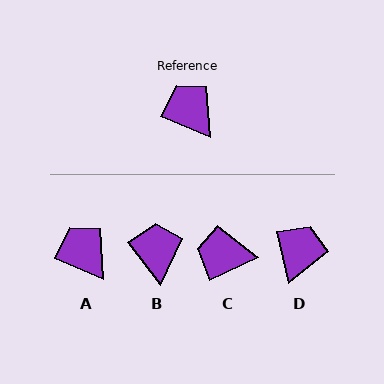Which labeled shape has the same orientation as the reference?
A.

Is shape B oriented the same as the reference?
No, it is off by about 29 degrees.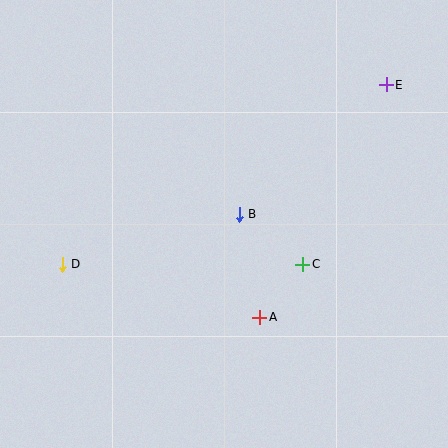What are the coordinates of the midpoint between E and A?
The midpoint between E and A is at (323, 201).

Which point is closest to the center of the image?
Point B at (239, 214) is closest to the center.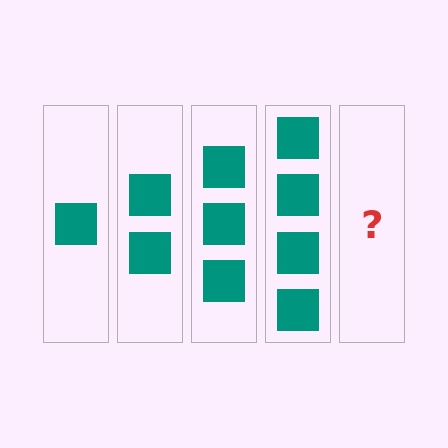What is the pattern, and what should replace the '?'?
The pattern is that each step adds one more square. The '?' should be 5 squares.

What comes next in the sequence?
The next element should be 5 squares.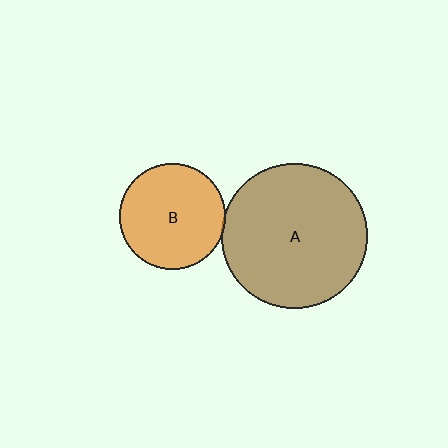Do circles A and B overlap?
Yes.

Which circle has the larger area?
Circle A (brown).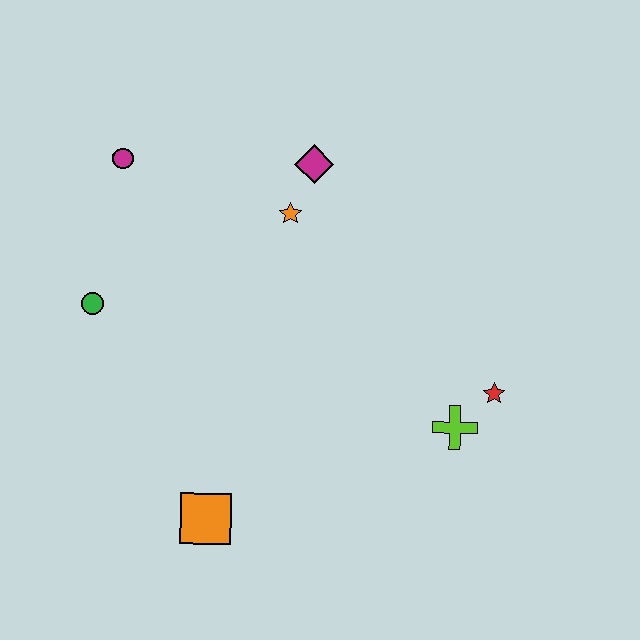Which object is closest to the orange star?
The magenta diamond is closest to the orange star.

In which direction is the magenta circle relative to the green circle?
The magenta circle is above the green circle.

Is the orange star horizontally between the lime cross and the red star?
No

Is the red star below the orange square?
No